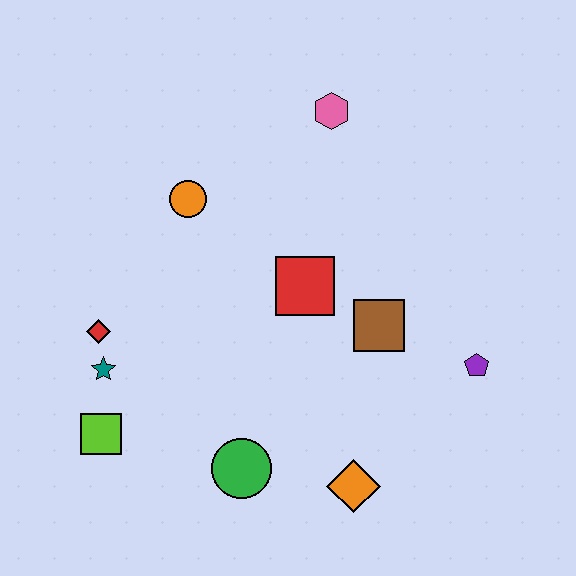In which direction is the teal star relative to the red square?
The teal star is to the left of the red square.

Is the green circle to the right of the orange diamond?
No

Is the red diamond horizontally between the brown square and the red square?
No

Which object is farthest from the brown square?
The lime square is farthest from the brown square.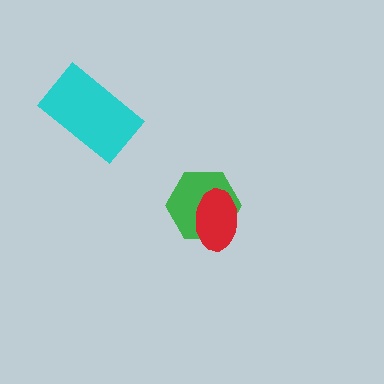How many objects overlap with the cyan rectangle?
0 objects overlap with the cyan rectangle.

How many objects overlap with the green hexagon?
1 object overlaps with the green hexagon.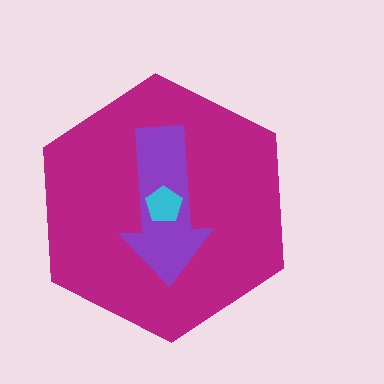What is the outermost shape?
The magenta hexagon.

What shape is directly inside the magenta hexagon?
The purple arrow.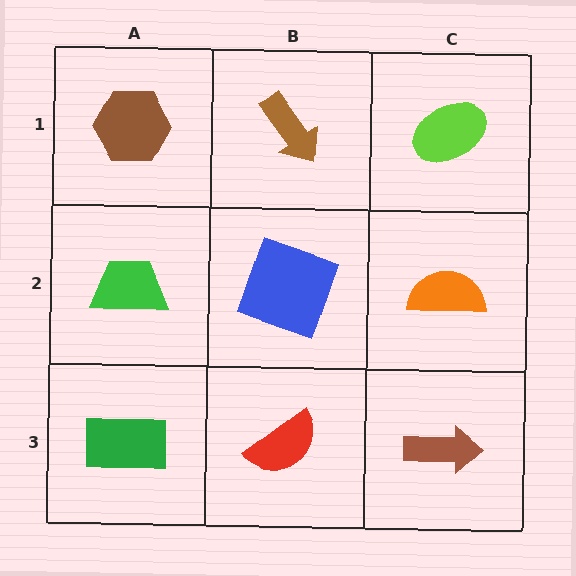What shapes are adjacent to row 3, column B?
A blue square (row 2, column B), a green rectangle (row 3, column A), a brown arrow (row 3, column C).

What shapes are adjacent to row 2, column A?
A brown hexagon (row 1, column A), a green rectangle (row 3, column A), a blue square (row 2, column B).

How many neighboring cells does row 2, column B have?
4.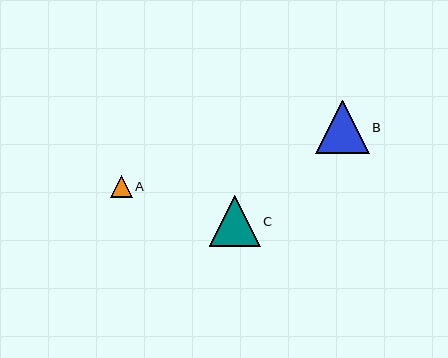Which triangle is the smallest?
Triangle A is the smallest with a size of approximately 22 pixels.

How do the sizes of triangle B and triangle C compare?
Triangle B and triangle C are approximately the same size.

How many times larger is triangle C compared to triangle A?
Triangle C is approximately 2.4 times the size of triangle A.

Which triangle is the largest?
Triangle B is the largest with a size of approximately 54 pixels.